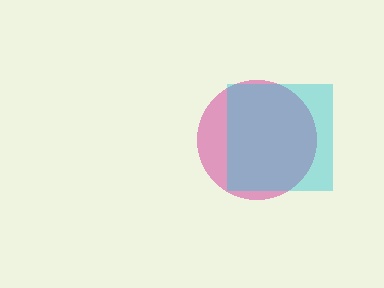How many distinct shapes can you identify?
There are 2 distinct shapes: a pink circle, a cyan square.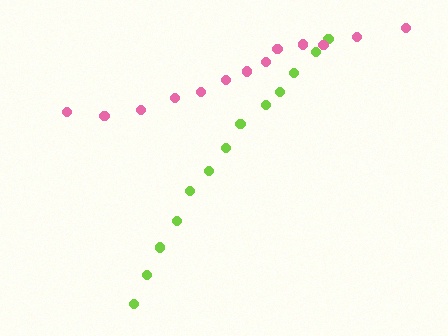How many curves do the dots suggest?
There are 2 distinct paths.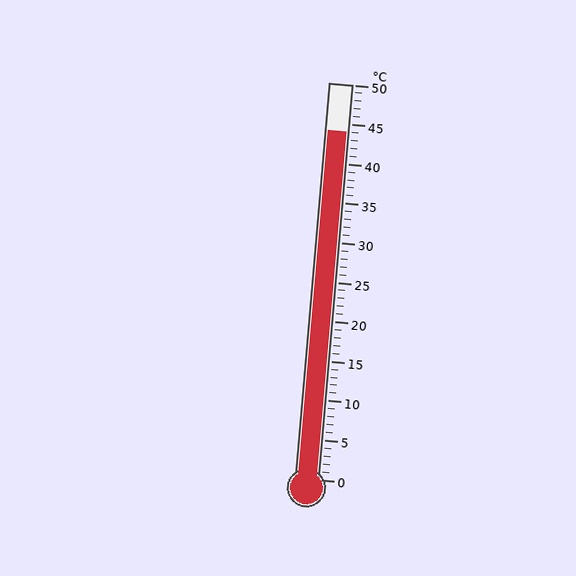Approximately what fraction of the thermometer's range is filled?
The thermometer is filled to approximately 90% of its range.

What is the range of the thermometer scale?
The thermometer scale ranges from 0°C to 50°C.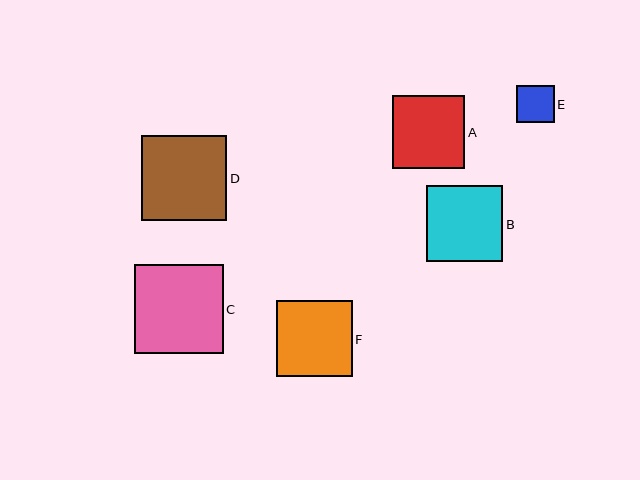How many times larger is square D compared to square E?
Square D is approximately 2.3 times the size of square E.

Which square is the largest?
Square C is the largest with a size of approximately 89 pixels.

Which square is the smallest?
Square E is the smallest with a size of approximately 37 pixels.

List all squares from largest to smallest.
From largest to smallest: C, D, B, F, A, E.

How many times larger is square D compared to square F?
Square D is approximately 1.1 times the size of square F.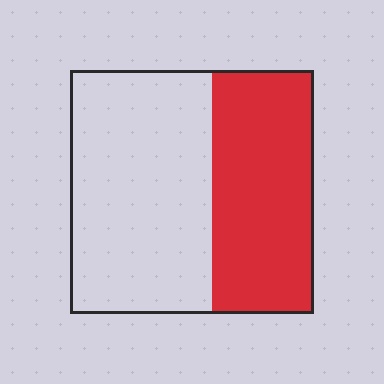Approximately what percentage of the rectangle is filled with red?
Approximately 40%.